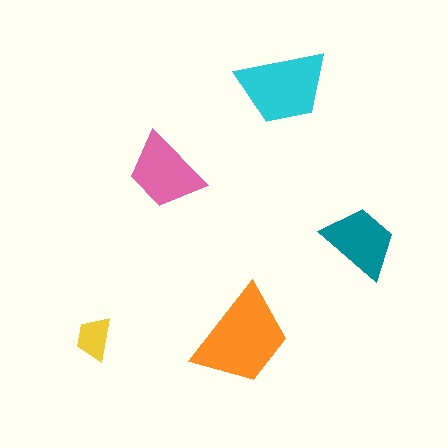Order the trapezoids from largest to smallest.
the orange one, the cyan one, the pink one, the teal one, the yellow one.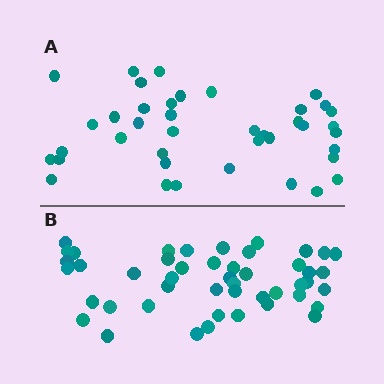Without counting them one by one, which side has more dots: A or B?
Region B (the bottom region) has more dots.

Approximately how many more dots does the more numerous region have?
Region B has roughly 8 or so more dots than region A.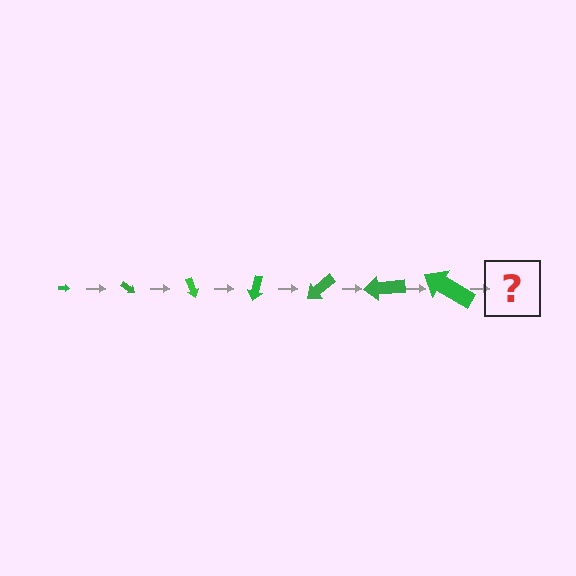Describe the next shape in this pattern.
It should be an arrow, larger than the previous one and rotated 245 degrees from the start.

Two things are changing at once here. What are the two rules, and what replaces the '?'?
The two rules are that the arrow grows larger each step and it rotates 35 degrees each step. The '?' should be an arrow, larger than the previous one and rotated 245 degrees from the start.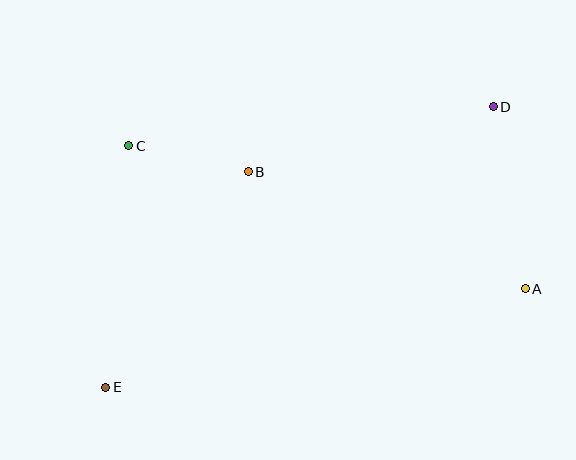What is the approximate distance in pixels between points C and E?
The distance between C and E is approximately 243 pixels.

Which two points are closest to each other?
Points B and C are closest to each other.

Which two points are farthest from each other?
Points D and E are farthest from each other.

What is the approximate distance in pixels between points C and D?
The distance between C and D is approximately 366 pixels.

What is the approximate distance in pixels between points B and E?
The distance between B and E is approximately 259 pixels.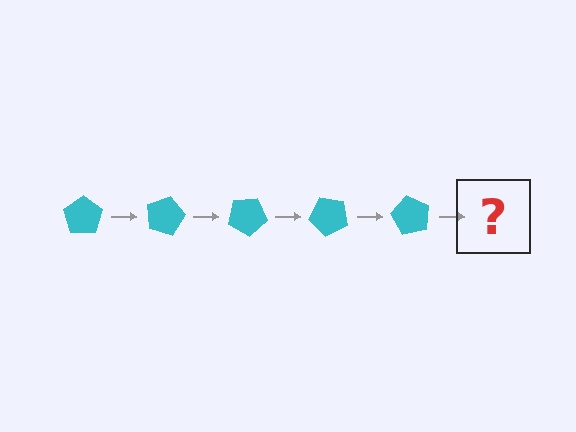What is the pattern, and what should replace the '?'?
The pattern is that the pentagon rotates 15 degrees each step. The '?' should be a cyan pentagon rotated 75 degrees.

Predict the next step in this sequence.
The next step is a cyan pentagon rotated 75 degrees.